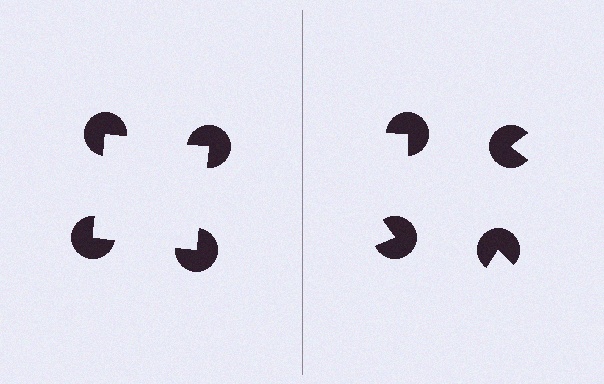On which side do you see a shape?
An illusory square appears on the left side. On the right side the wedge cuts are rotated, so no coherent shape forms.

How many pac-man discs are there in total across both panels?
8 — 4 on each side.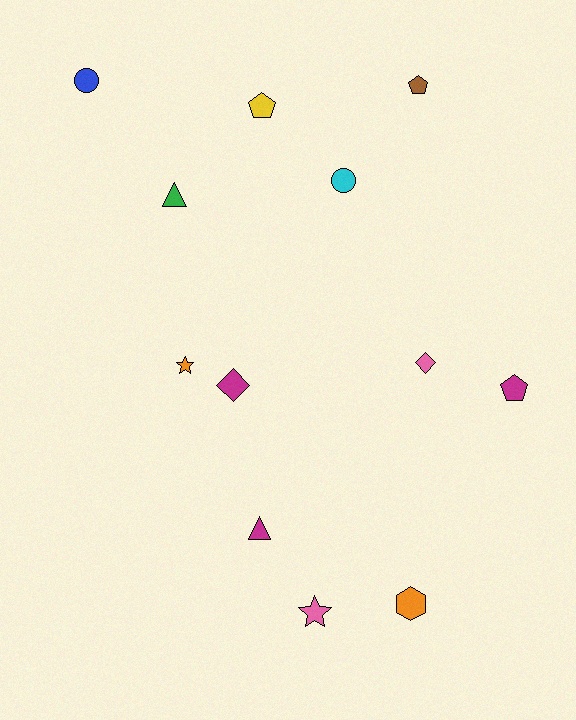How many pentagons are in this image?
There are 3 pentagons.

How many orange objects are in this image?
There are 2 orange objects.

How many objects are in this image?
There are 12 objects.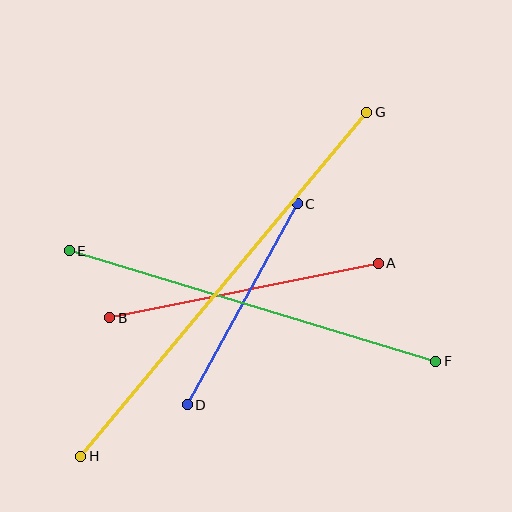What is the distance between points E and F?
The distance is approximately 383 pixels.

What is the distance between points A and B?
The distance is approximately 274 pixels.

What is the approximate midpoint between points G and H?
The midpoint is at approximately (224, 284) pixels.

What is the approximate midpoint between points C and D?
The midpoint is at approximately (242, 304) pixels.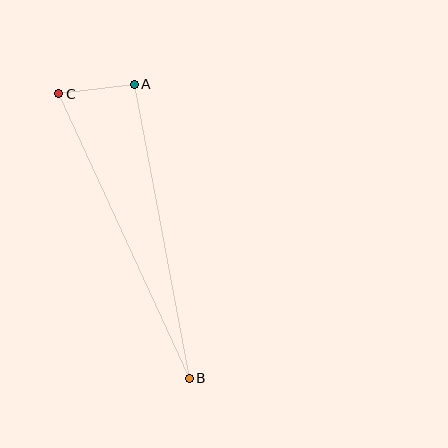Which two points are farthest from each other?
Points B and C are farthest from each other.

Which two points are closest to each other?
Points A and C are closest to each other.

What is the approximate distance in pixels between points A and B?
The distance between A and B is approximately 299 pixels.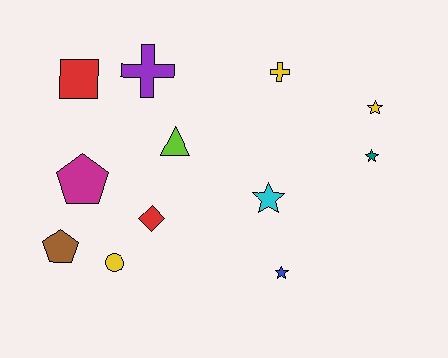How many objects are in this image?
There are 12 objects.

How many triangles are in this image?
There is 1 triangle.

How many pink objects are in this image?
There are no pink objects.